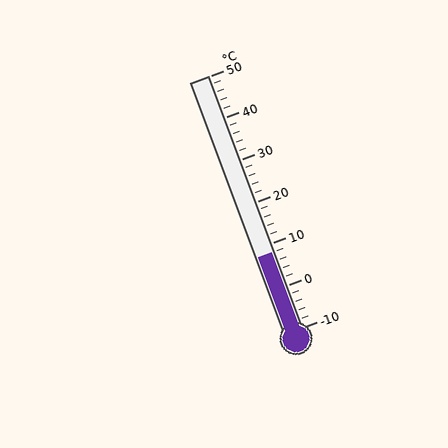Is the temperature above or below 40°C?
The temperature is below 40°C.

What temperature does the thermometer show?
The thermometer shows approximately 8°C.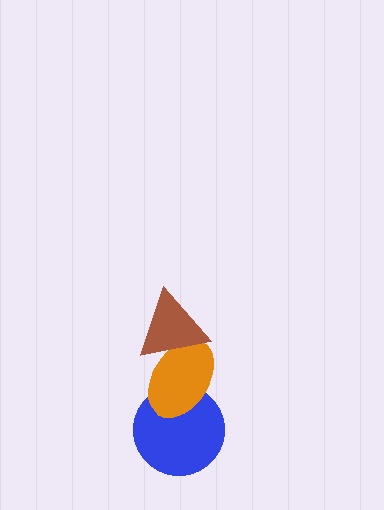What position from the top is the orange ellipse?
The orange ellipse is 2nd from the top.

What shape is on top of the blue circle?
The orange ellipse is on top of the blue circle.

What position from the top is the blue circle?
The blue circle is 3rd from the top.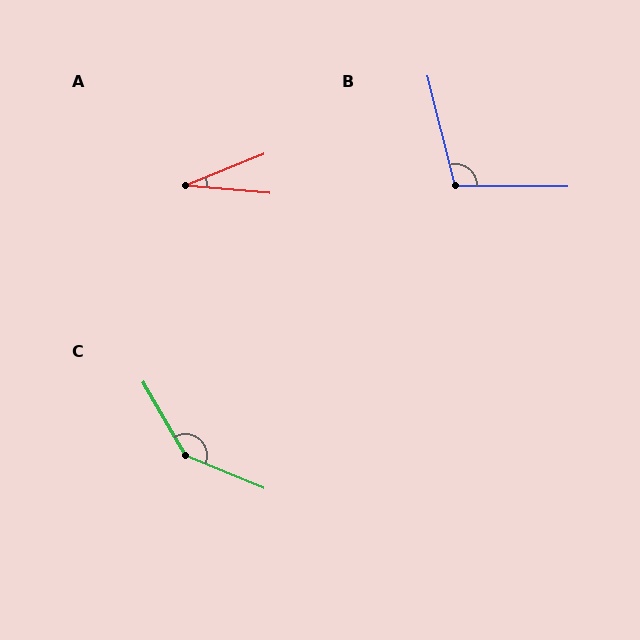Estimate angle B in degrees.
Approximately 104 degrees.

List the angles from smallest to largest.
A (27°), B (104°), C (142°).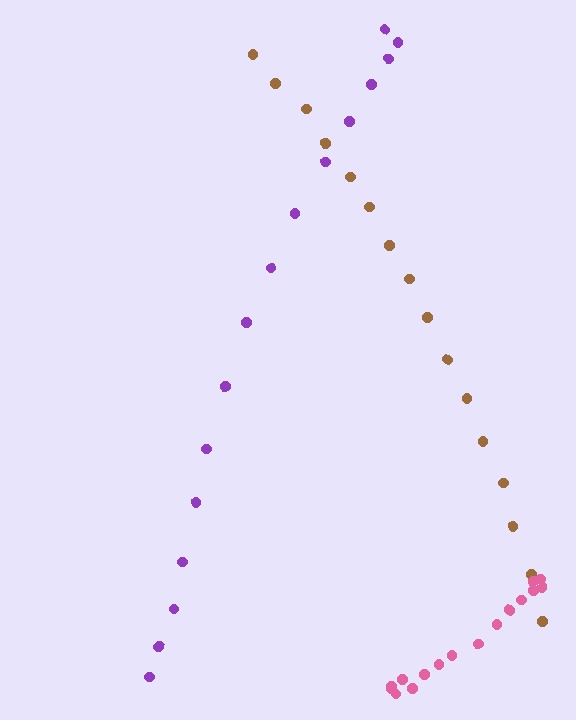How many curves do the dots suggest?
There are 3 distinct paths.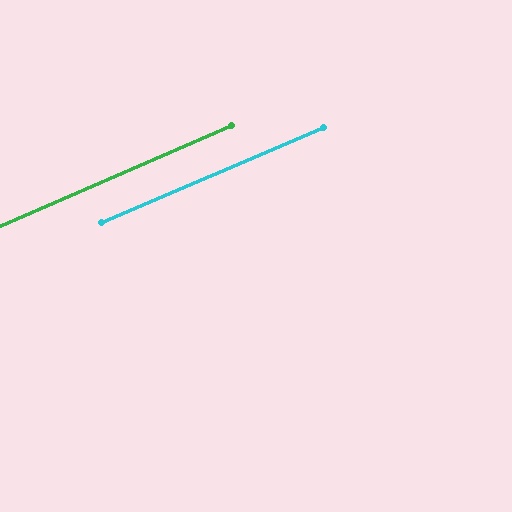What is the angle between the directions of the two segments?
Approximately 0 degrees.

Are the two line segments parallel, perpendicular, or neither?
Parallel — their directions differ by only 0.1°.